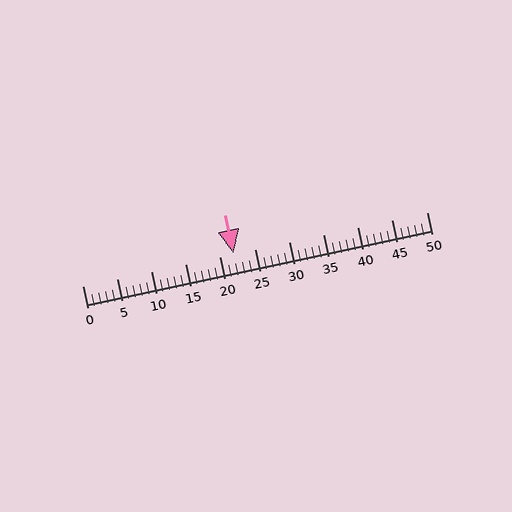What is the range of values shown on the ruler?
The ruler shows values from 0 to 50.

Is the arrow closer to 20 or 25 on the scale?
The arrow is closer to 20.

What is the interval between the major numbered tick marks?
The major tick marks are spaced 5 units apart.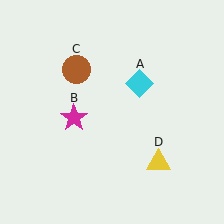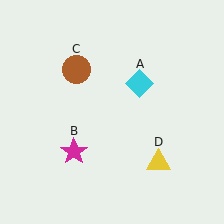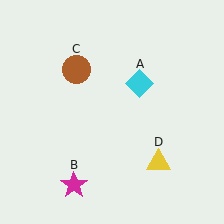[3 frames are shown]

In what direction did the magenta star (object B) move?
The magenta star (object B) moved down.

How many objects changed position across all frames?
1 object changed position: magenta star (object B).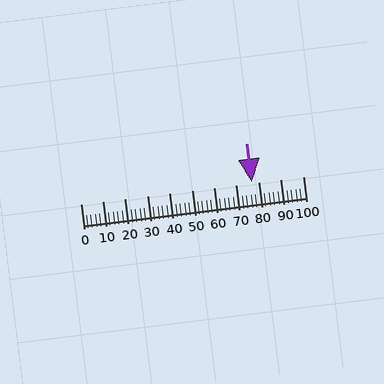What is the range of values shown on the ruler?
The ruler shows values from 0 to 100.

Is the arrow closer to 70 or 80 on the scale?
The arrow is closer to 80.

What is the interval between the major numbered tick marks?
The major tick marks are spaced 10 units apart.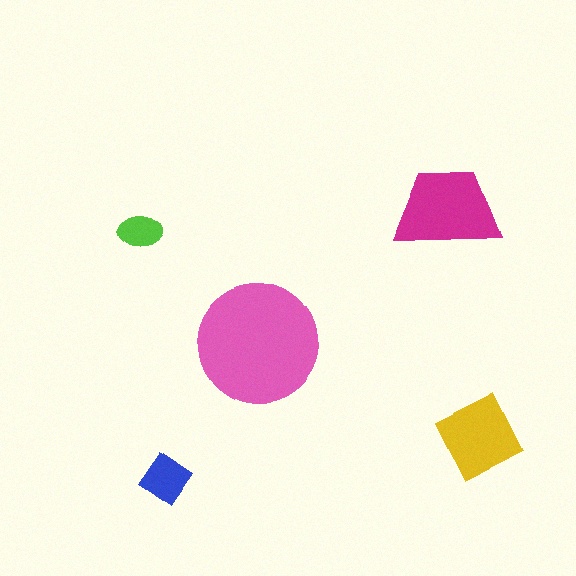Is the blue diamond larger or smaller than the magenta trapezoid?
Smaller.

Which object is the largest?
The pink circle.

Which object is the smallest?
The lime ellipse.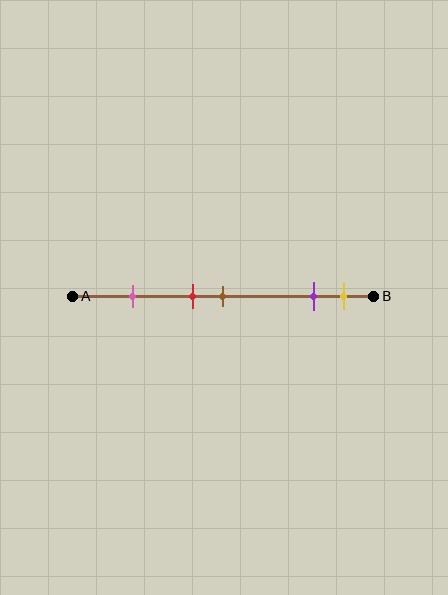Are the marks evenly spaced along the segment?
No, the marks are not evenly spaced.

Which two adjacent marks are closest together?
The red and brown marks are the closest adjacent pair.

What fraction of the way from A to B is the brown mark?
The brown mark is approximately 50% (0.5) of the way from A to B.